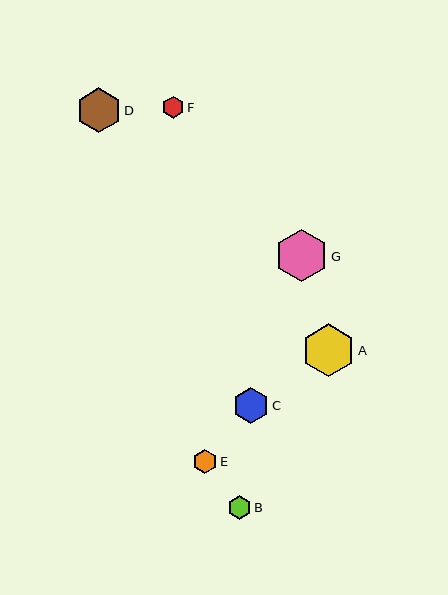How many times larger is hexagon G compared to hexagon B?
Hexagon G is approximately 2.2 times the size of hexagon B.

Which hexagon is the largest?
Hexagon A is the largest with a size of approximately 52 pixels.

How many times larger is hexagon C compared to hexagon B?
Hexagon C is approximately 1.6 times the size of hexagon B.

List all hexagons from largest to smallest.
From largest to smallest: A, G, D, C, E, B, F.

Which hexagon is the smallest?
Hexagon F is the smallest with a size of approximately 22 pixels.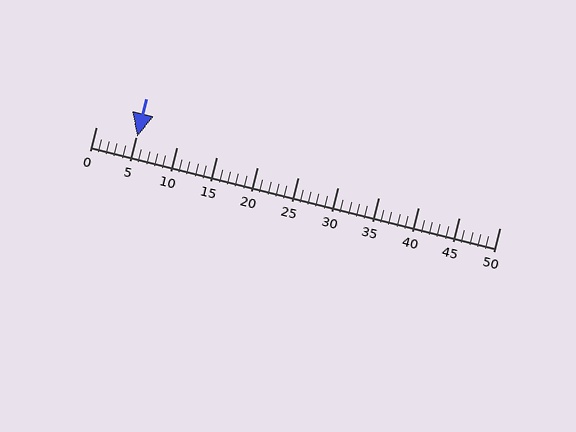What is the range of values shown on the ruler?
The ruler shows values from 0 to 50.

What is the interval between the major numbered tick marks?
The major tick marks are spaced 5 units apart.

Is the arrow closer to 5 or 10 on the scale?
The arrow is closer to 5.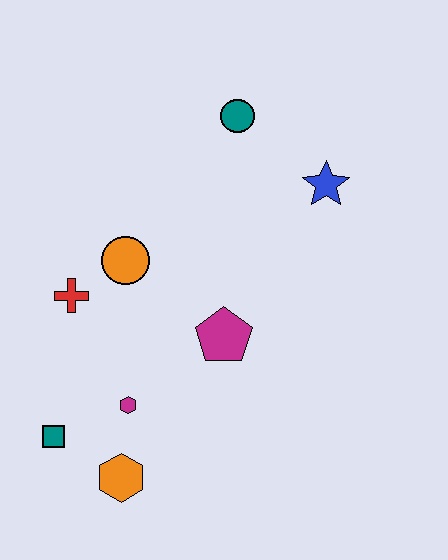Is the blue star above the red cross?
Yes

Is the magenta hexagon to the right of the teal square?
Yes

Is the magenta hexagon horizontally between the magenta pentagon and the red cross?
Yes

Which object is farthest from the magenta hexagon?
The teal circle is farthest from the magenta hexagon.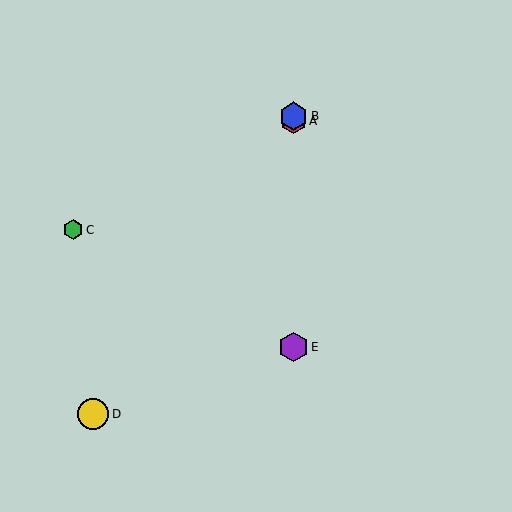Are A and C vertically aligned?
No, A is at x≈293 and C is at x≈73.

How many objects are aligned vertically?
3 objects (A, B, E) are aligned vertically.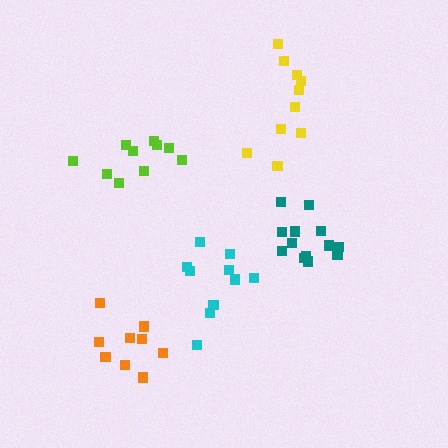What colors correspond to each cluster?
The clusters are colored: cyan, lime, yellow, teal, orange.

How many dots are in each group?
Group 1: 10 dots, Group 2: 10 dots, Group 3: 10 dots, Group 4: 13 dots, Group 5: 9 dots (52 total).